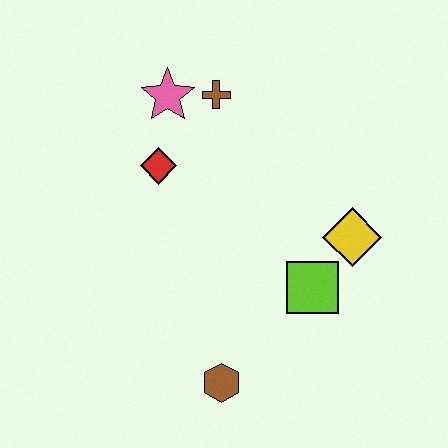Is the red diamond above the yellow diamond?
Yes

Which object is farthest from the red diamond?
The brown hexagon is farthest from the red diamond.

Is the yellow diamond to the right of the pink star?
Yes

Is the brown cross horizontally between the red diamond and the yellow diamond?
Yes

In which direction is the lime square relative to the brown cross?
The lime square is below the brown cross.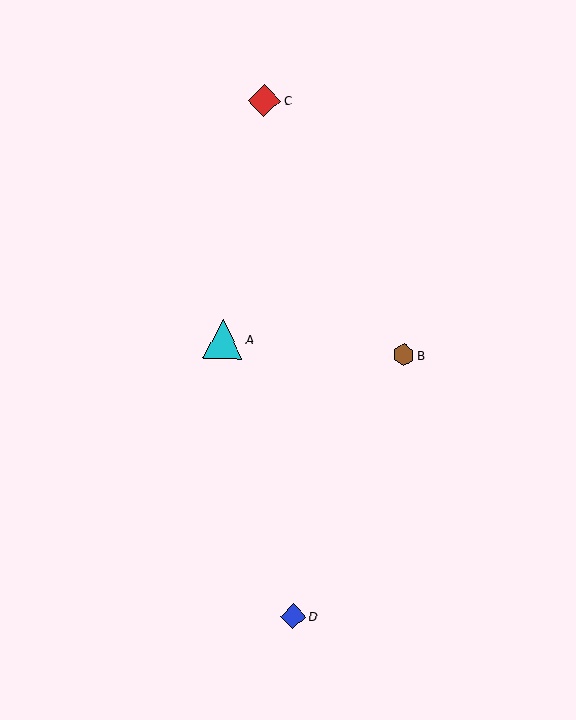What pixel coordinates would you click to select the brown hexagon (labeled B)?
Click at (404, 355) to select the brown hexagon B.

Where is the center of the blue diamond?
The center of the blue diamond is at (293, 616).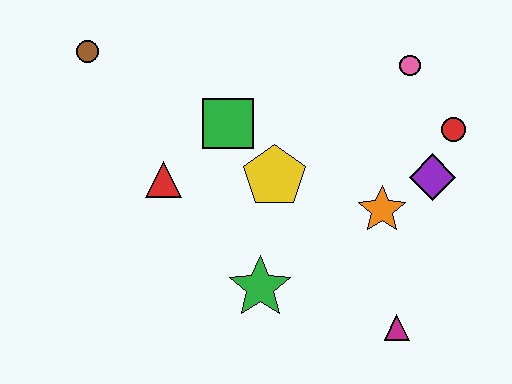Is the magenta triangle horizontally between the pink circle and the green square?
Yes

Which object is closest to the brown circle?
The red triangle is closest to the brown circle.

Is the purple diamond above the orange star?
Yes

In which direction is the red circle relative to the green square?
The red circle is to the right of the green square.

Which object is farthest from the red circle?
The brown circle is farthest from the red circle.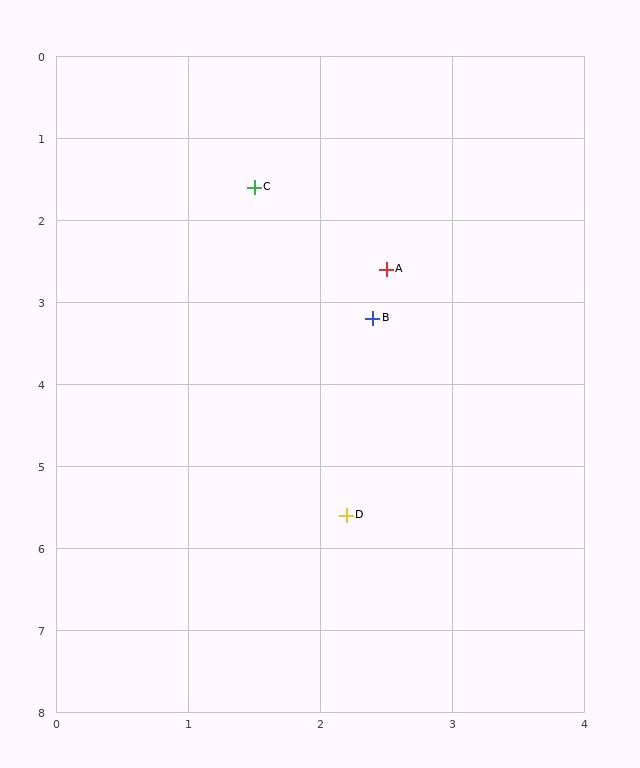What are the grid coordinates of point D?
Point D is at approximately (2.2, 5.6).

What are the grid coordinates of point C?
Point C is at approximately (1.5, 1.6).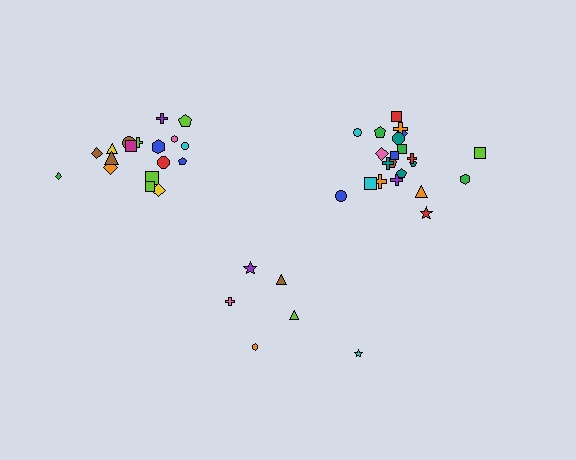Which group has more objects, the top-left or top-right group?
The top-right group.